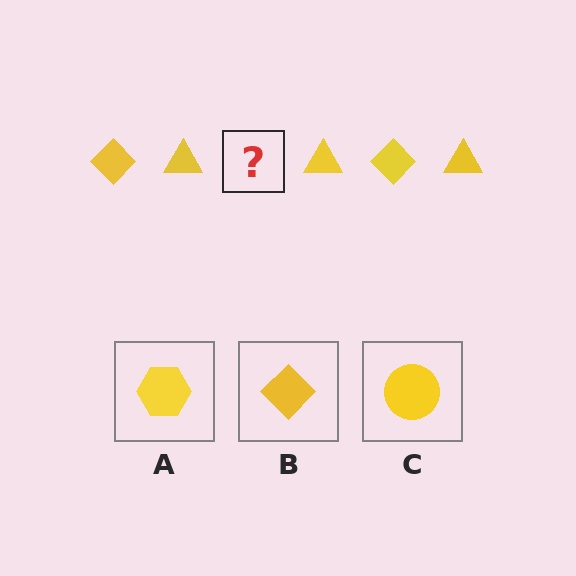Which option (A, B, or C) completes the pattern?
B.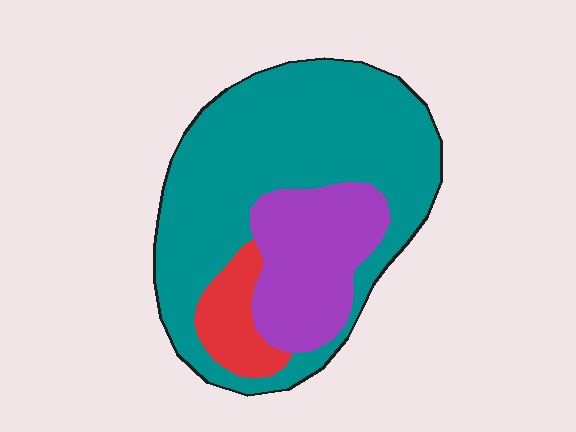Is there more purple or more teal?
Teal.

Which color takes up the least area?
Red, at roughly 10%.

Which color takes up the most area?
Teal, at roughly 65%.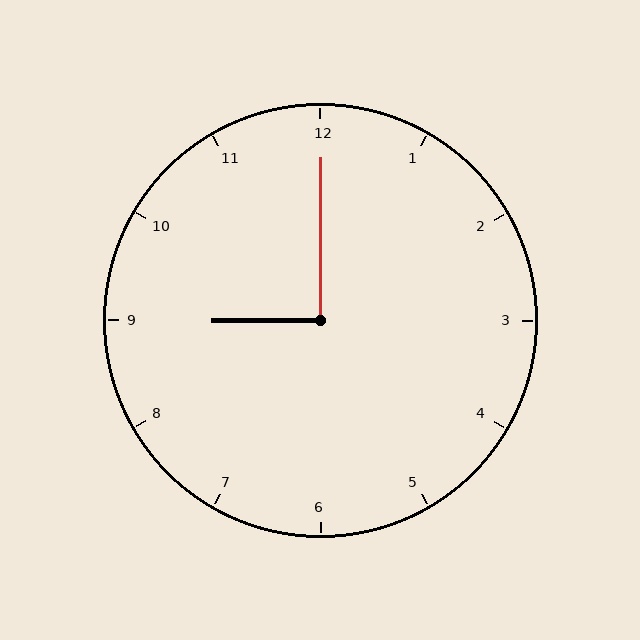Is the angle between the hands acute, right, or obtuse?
It is right.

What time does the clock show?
9:00.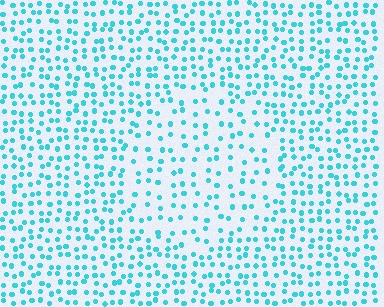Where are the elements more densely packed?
The elements are more densely packed outside the circle boundary.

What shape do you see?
I see a circle.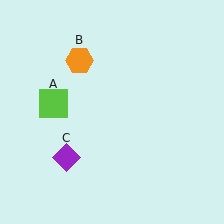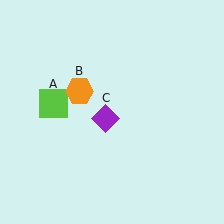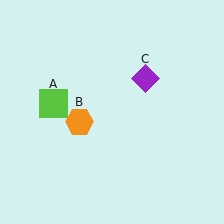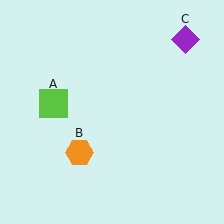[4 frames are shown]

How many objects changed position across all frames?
2 objects changed position: orange hexagon (object B), purple diamond (object C).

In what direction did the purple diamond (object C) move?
The purple diamond (object C) moved up and to the right.